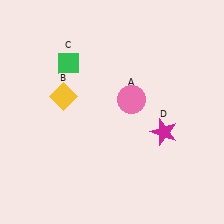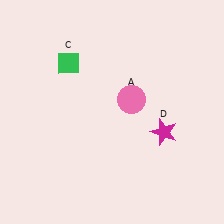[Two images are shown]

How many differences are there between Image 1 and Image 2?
There is 1 difference between the two images.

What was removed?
The yellow diamond (B) was removed in Image 2.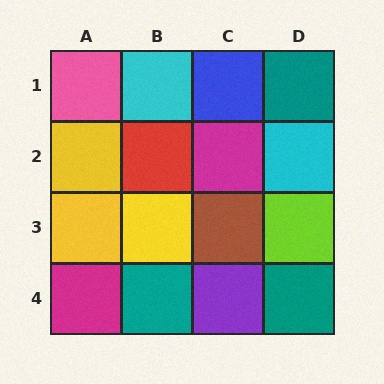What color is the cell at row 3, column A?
Yellow.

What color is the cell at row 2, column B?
Red.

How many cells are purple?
1 cell is purple.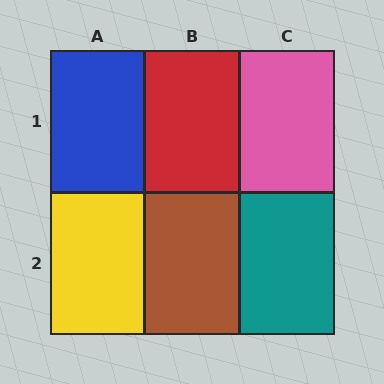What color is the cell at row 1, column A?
Blue.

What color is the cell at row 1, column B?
Red.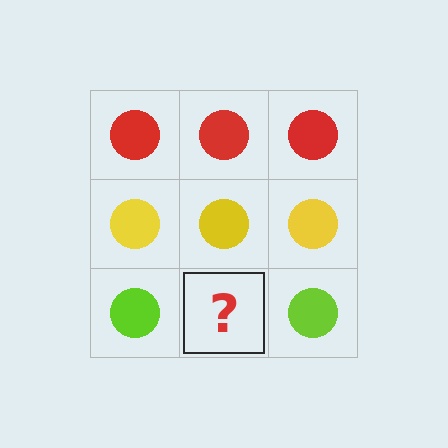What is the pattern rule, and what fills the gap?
The rule is that each row has a consistent color. The gap should be filled with a lime circle.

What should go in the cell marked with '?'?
The missing cell should contain a lime circle.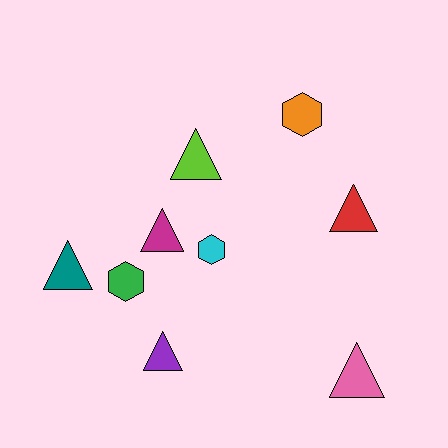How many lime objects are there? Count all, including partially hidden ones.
There is 1 lime object.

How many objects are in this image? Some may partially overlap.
There are 9 objects.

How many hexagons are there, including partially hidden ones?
There are 3 hexagons.